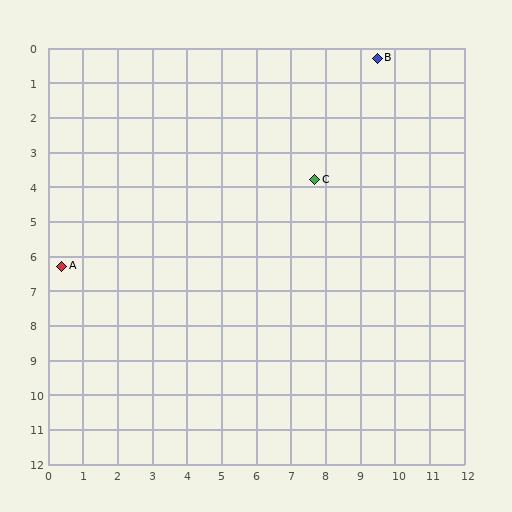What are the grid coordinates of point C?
Point C is at approximately (7.7, 3.8).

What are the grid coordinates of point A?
Point A is at approximately (0.4, 6.3).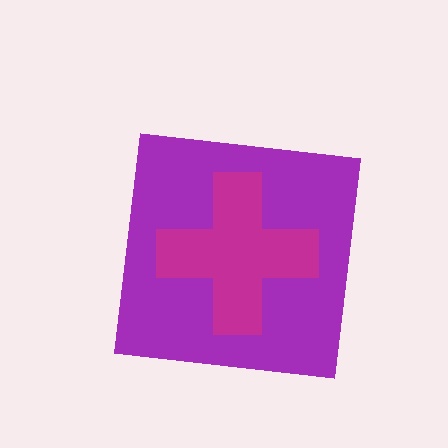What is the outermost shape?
The purple square.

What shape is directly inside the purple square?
The magenta cross.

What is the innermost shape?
The magenta cross.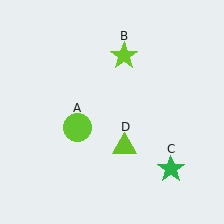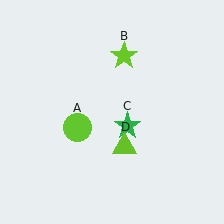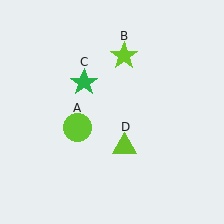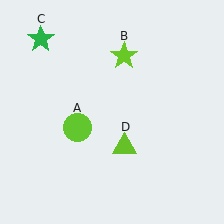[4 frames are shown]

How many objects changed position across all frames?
1 object changed position: green star (object C).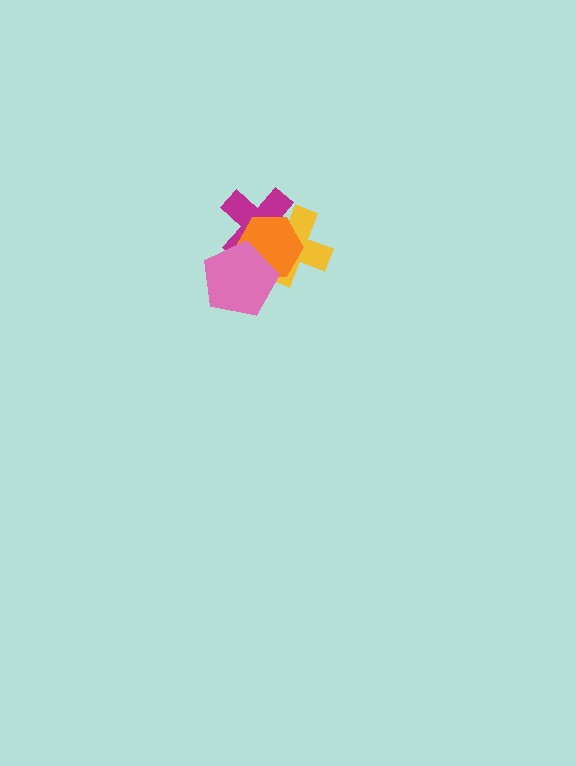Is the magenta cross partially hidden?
Yes, it is partially covered by another shape.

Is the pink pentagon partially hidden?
No, no other shape covers it.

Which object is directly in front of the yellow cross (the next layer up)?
The orange hexagon is directly in front of the yellow cross.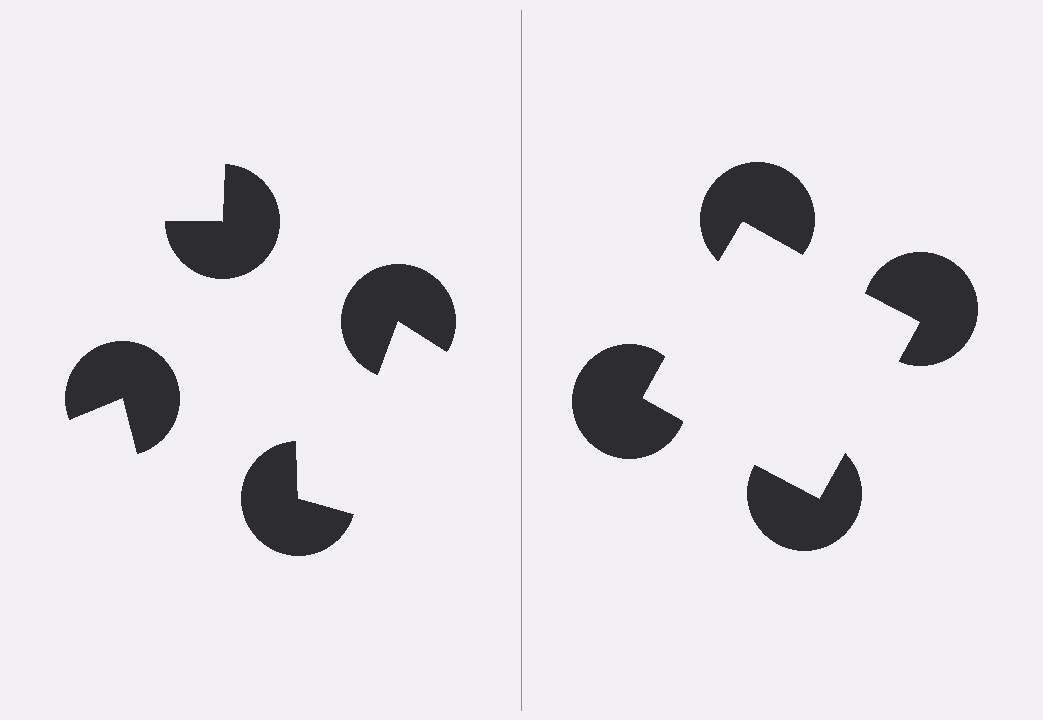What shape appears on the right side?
An illusory square.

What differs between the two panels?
The pac-man discs are positioned identically on both sides; only the wedge orientations differ. On the right they align to a square; on the left they are misaligned.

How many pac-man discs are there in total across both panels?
8 — 4 on each side.